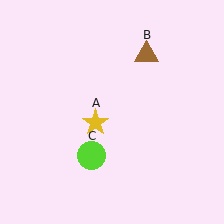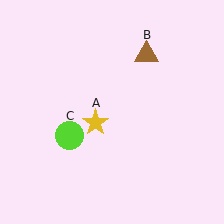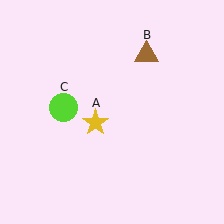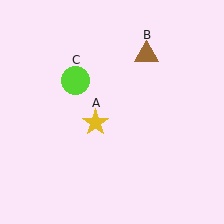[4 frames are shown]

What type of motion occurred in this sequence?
The lime circle (object C) rotated clockwise around the center of the scene.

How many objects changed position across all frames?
1 object changed position: lime circle (object C).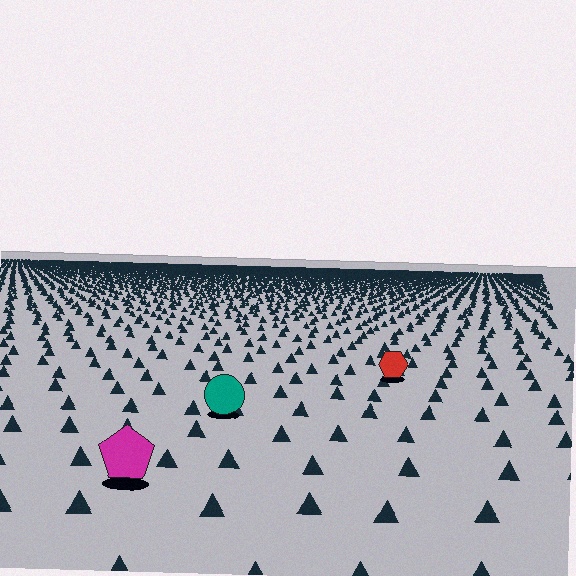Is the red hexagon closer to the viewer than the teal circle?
No. The teal circle is closer — you can tell from the texture gradient: the ground texture is coarser near it.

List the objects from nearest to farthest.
From nearest to farthest: the magenta pentagon, the teal circle, the red hexagon.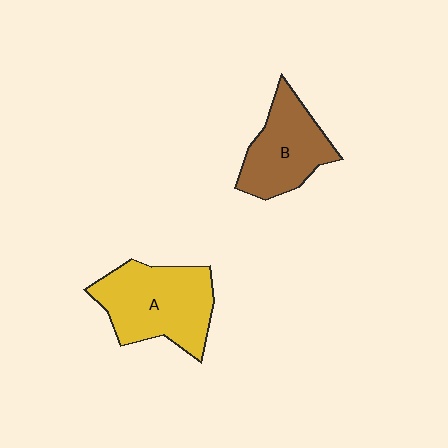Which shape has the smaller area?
Shape B (brown).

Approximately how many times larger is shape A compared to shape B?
Approximately 1.3 times.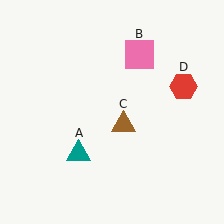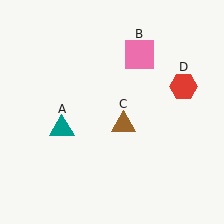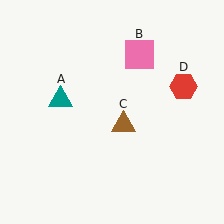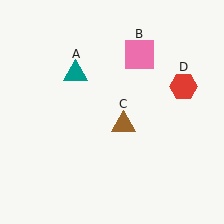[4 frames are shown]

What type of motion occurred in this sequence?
The teal triangle (object A) rotated clockwise around the center of the scene.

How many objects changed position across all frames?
1 object changed position: teal triangle (object A).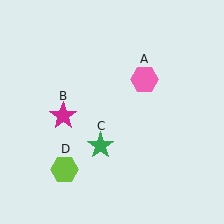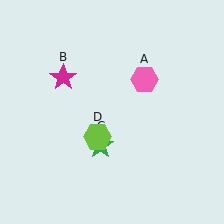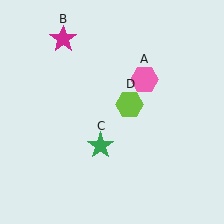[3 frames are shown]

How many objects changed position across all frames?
2 objects changed position: magenta star (object B), lime hexagon (object D).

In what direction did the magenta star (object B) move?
The magenta star (object B) moved up.